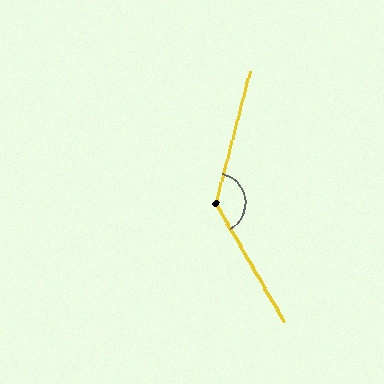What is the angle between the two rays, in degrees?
Approximately 135 degrees.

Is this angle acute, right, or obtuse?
It is obtuse.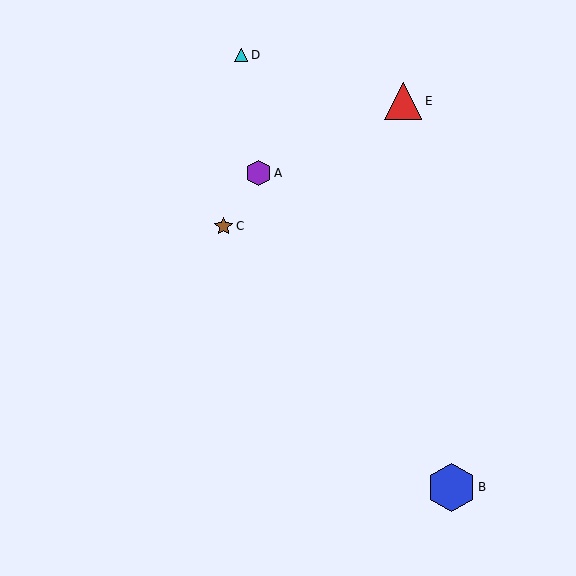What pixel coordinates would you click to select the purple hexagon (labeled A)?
Click at (258, 173) to select the purple hexagon A.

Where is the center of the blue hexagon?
The center of the blue hexagon is at (452, 487).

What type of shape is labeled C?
Shape C is a brown star.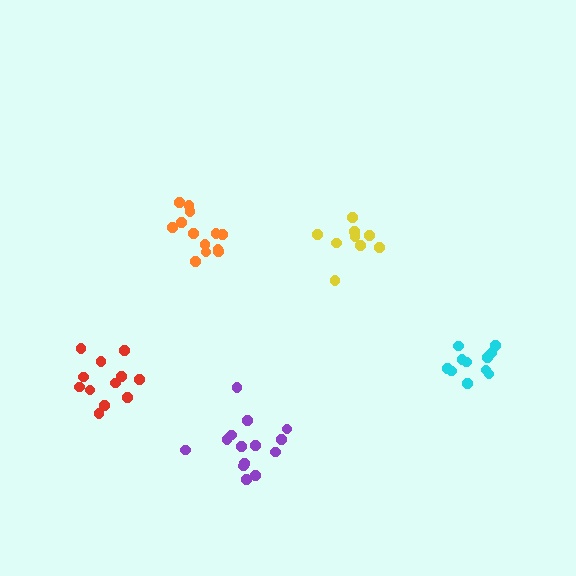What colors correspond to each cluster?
The clusters are colored: yellow, red, purple, cyan, orange.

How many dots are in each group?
Group 1: 9 dots, Group 2: 12 dots, Group 3: 14 dots, Group 4: 11 dots, Group 5: 13 dots (59 total).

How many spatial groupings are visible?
There are 5 spatial groupings.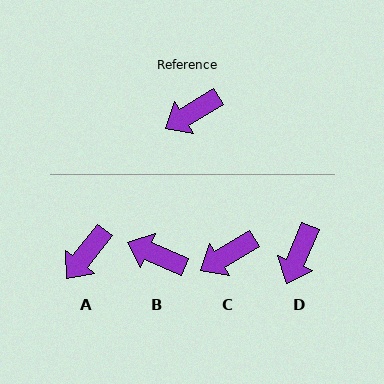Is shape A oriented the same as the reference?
No, it is off by about 21 degrees.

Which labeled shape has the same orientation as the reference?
C.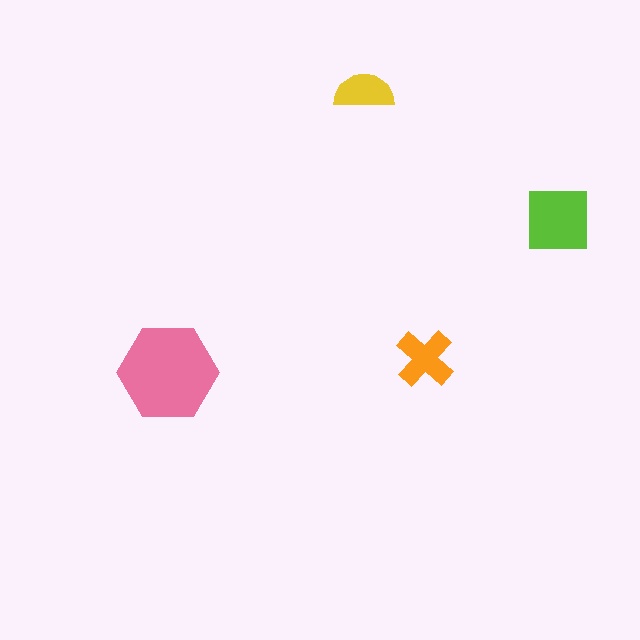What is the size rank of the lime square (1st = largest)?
2nd.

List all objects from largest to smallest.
The pink hexagon, the lime square, the orange cross, the yellow semicircle.